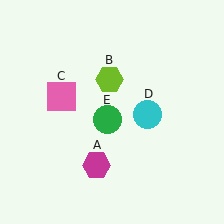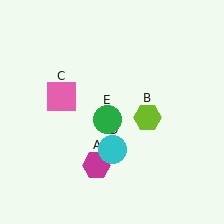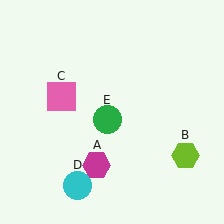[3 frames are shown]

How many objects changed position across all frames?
2 objects changed position: lime hexagon (object B), cyan circle (object D).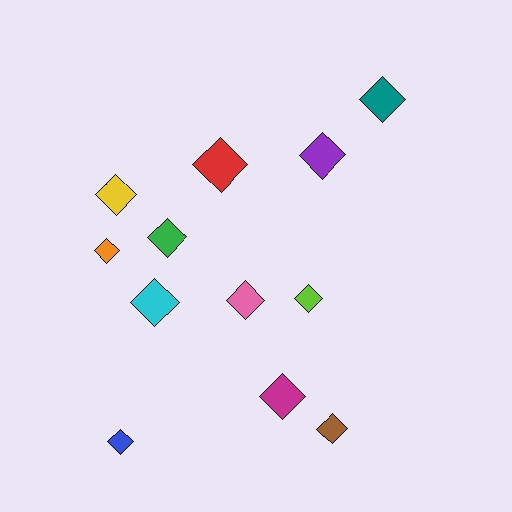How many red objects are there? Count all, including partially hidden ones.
There is 1 red object.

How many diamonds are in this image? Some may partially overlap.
There are 12 diamonds.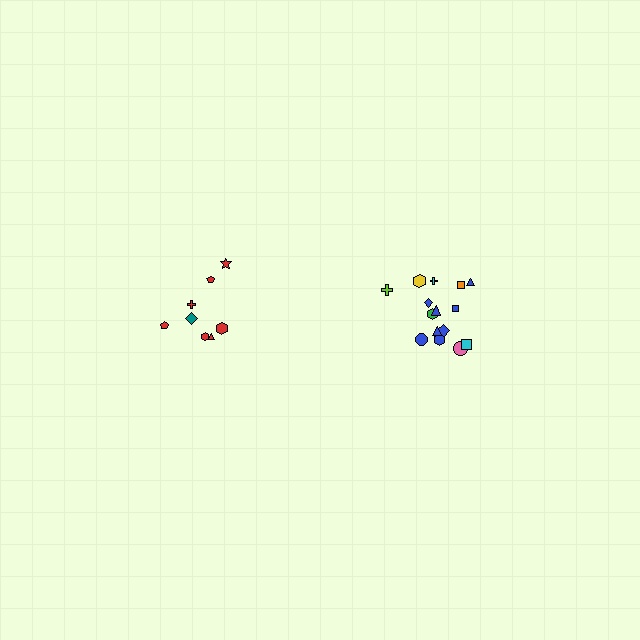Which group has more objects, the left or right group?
The right group.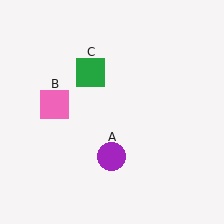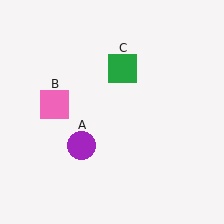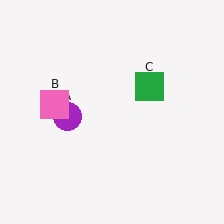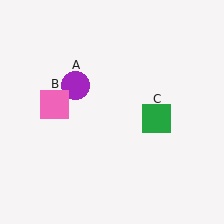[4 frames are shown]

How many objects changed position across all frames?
2 objects changed position: purple circle (object A), green square (object C).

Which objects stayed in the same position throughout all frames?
Pink square (object B) remained stationary.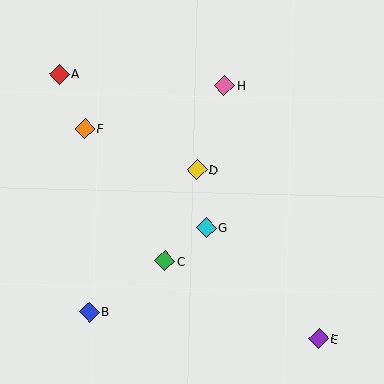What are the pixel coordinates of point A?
Point A is at (59, 74).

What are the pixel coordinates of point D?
Point D is at (197, 170).